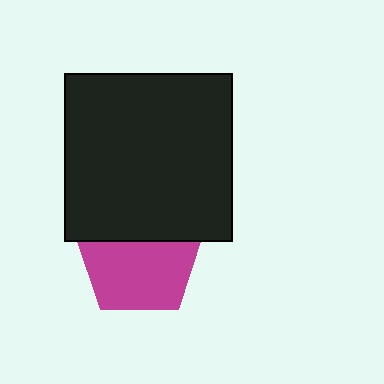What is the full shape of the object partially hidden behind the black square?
The partially hidden object is a magenta pentagon.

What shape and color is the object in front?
The object in front is a black square.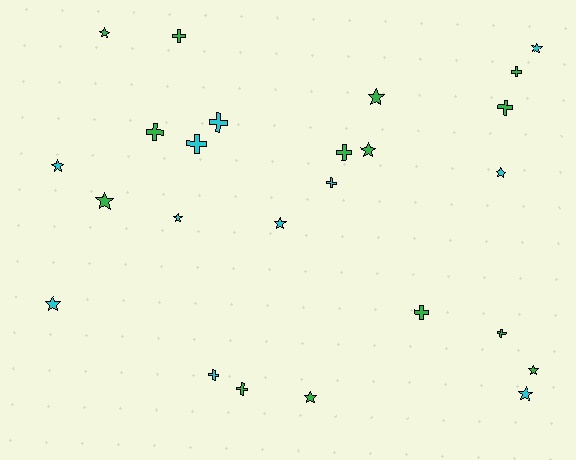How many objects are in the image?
There are 25 objects.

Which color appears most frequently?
Green, with 14 objects.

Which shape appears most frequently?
Star, with 13 objects.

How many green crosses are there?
There are 8 green crosses.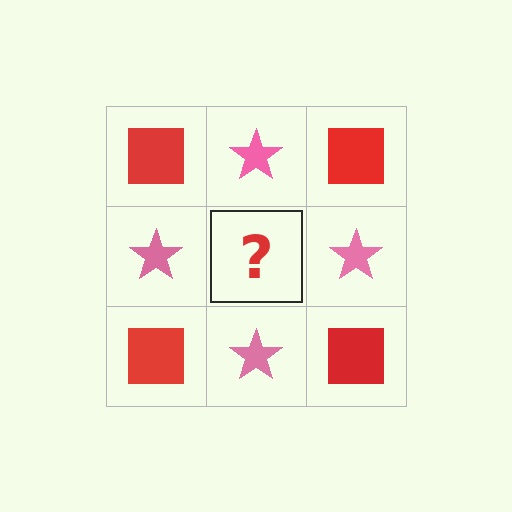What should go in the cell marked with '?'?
The missing cell should contain a red square.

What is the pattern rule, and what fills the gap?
The rule is that it alternates red square and pink star in a checkerboard pattern. The gap should be filled with a red square.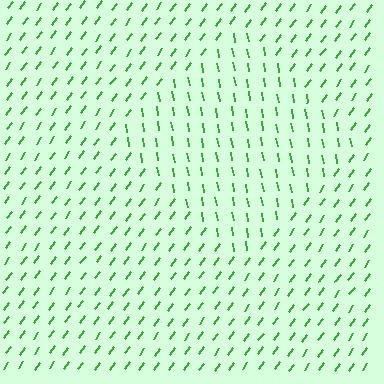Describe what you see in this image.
The image is filled with small green line segments. A diamond region in the image has lines oriented differently from the surrounding lines, creating a visible texture boundary.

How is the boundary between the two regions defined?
The boundary is defined purely by a change in line orientation (approximately 45 degrees difference). All lines are the same color and thickness.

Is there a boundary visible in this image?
Yes, there is a texture boundary formed by a change in line orientation.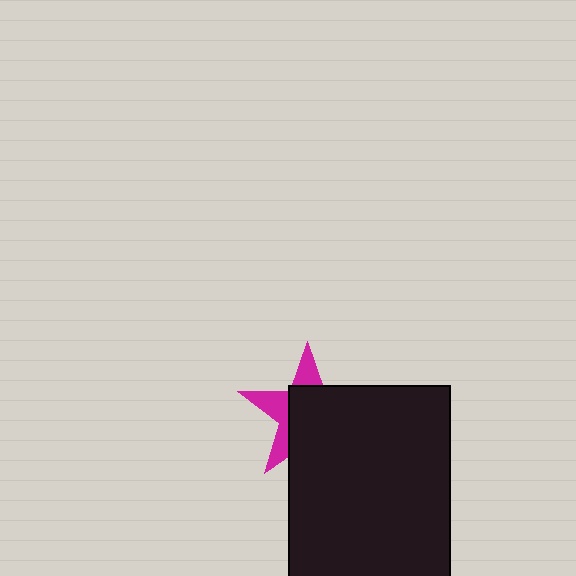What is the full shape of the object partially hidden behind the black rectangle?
The partially hidden object is a magenta star.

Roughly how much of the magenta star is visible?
A small part of it is visible (roughly 36%).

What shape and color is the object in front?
The object in front is a black rectangle.